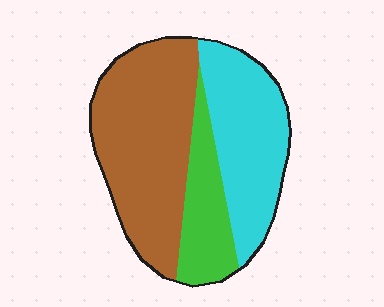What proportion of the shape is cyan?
Cyan covers about 35% of the shape.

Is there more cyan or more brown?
Brown.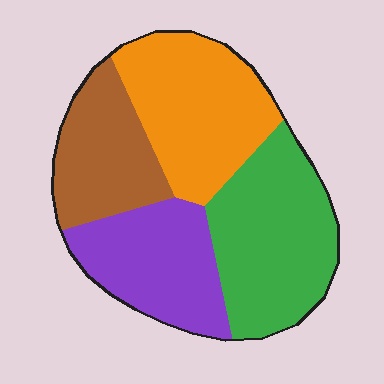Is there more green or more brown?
Green.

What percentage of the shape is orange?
Orange covers about 30% of the shape.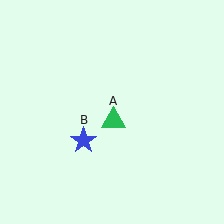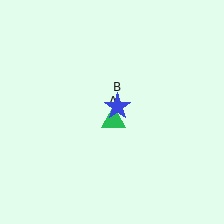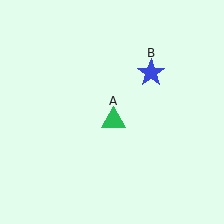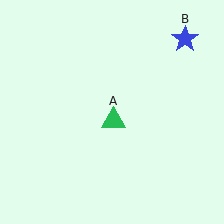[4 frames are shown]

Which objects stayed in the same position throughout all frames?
Green triangle (object A) remained stationary.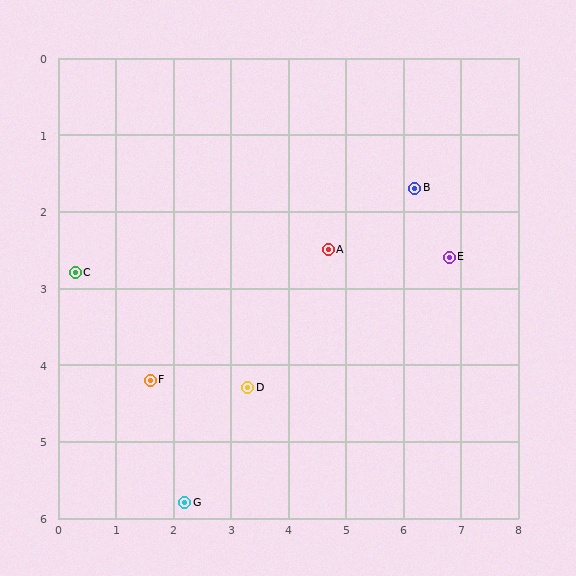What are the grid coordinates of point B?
Point B is at approximately (6.2, 1.7).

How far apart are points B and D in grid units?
Points B and D are about 3.9 grid units apart.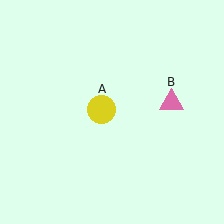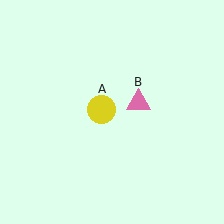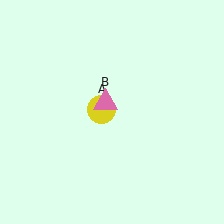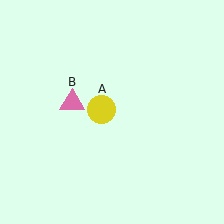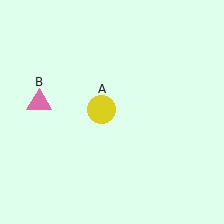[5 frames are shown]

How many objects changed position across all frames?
1 object changed position: pink triangle (object B).